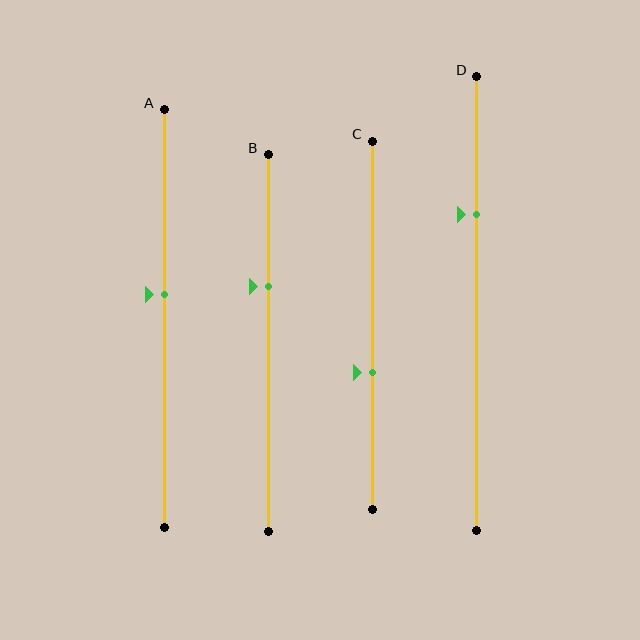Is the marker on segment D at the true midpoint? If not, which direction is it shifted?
No, the marker on segment D is shifted upward by about 20% of the segment length.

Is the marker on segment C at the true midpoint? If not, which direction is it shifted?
No, the marker on segment C is shifted downward by about 13% of the segment length.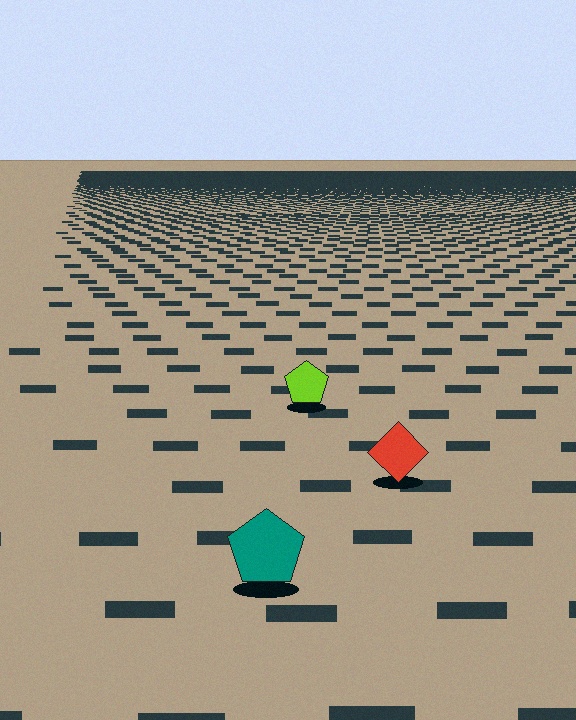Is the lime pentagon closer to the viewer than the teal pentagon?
No. The teal pentagon is closer — you can tell from the texture gradient: the ground texture is coarser near it.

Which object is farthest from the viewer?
The lime pentagon is farthest from the viewer. It appears smaller and the ground texture around it is denser.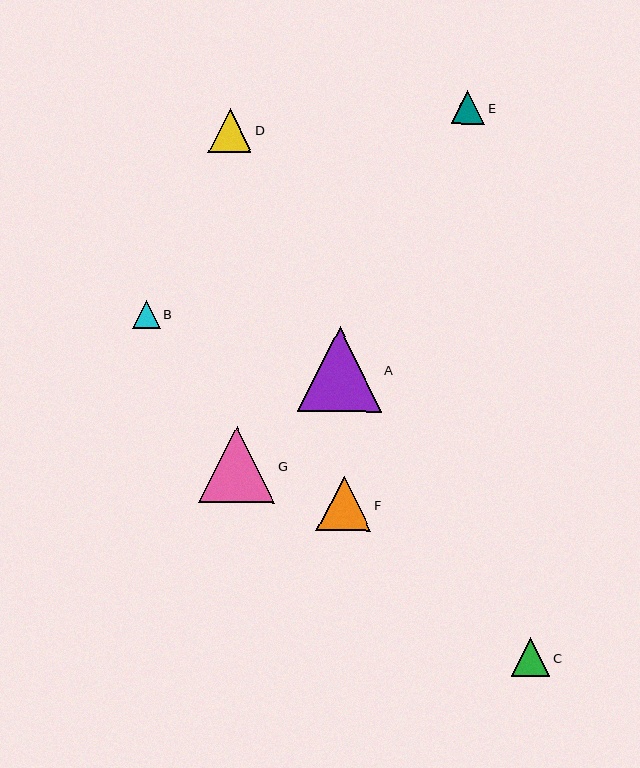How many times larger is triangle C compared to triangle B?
Triangle C is approximately 1.4 times the size of triangle B.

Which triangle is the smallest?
Triangle B is the smallest with a size of approximately 28 pixels.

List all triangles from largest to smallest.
From largest to smallest: A, G, F, D, C, E, B.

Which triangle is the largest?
Triangle A is the largest with a size of approximately 84 pixels.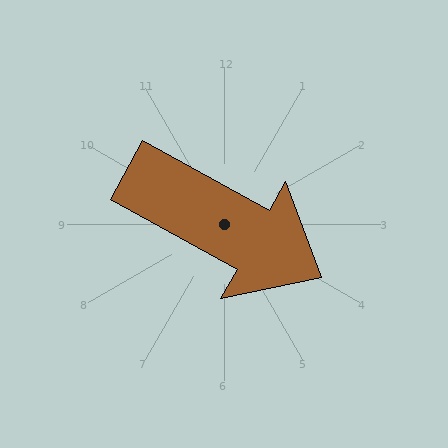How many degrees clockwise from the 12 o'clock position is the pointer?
Approximately 119 degrees.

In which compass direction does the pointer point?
Southeast.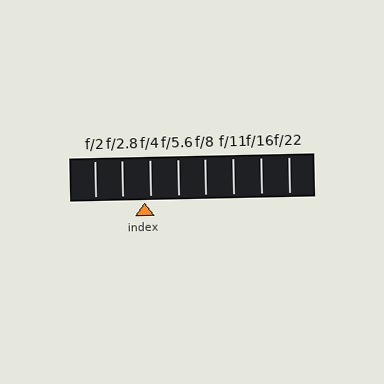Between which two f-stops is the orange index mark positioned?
The index mark is between f/2.8 and f/4.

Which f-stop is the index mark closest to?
The index mark is closest to f/4.